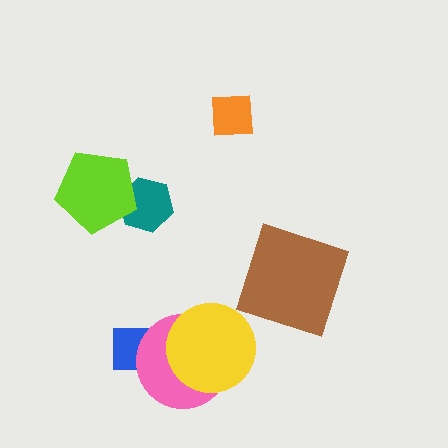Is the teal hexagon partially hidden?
Yes, it is partially covered by another shape.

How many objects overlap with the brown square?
0 objects overlap with the brown square.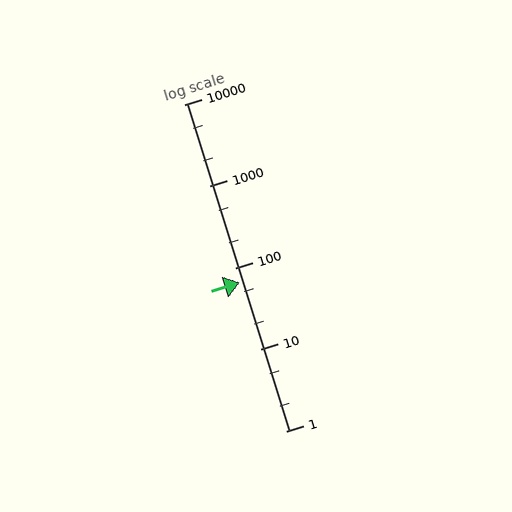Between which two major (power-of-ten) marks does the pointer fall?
The pointer is between 10 and 100.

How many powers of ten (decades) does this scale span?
The scale spans 4 decades, from 1 to 10000.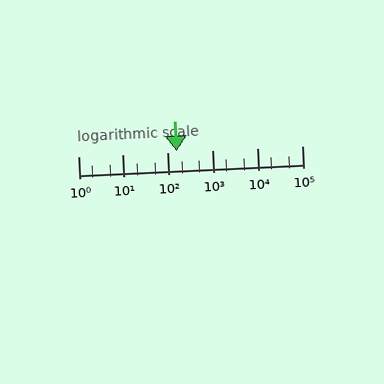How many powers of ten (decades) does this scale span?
The scale spans 5 decades, from 1 to 100000.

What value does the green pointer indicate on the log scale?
The pointer indicates approximately 160.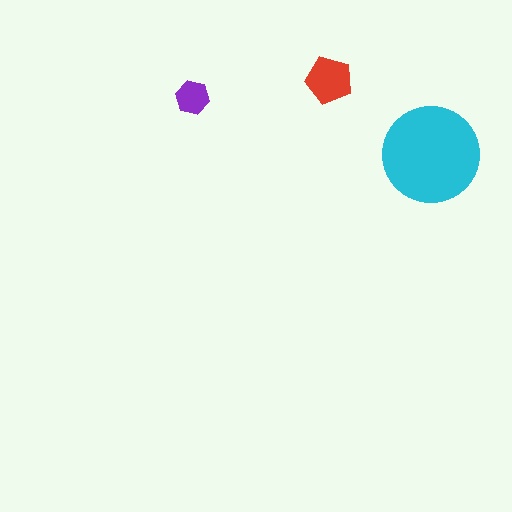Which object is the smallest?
The purple hexagon.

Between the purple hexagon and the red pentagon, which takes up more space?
The red pentagon.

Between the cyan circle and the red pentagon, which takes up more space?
The cyan circle.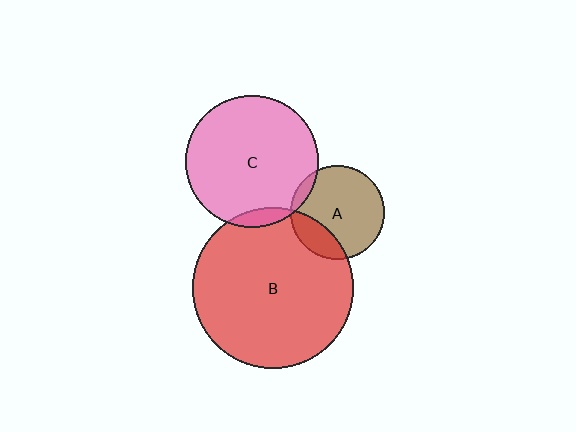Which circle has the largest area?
Circle B (red).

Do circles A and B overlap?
Yes.